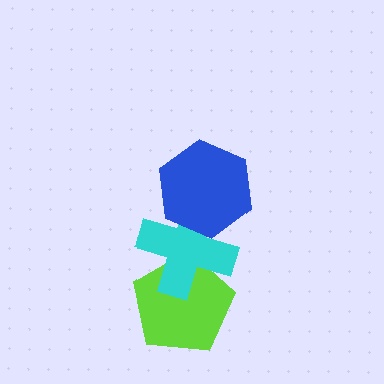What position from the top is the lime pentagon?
The lime pentagon is 3rd from the top.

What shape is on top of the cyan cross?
The blue hexagon is on top of the cyan cross.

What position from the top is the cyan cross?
The cyan cross is 2nd from the top.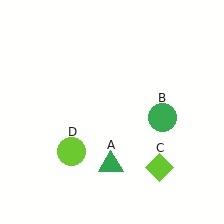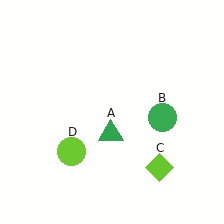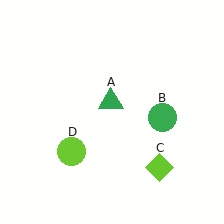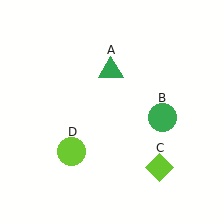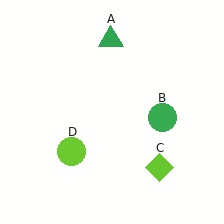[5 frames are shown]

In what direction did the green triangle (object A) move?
The green triangle (object A) moved up.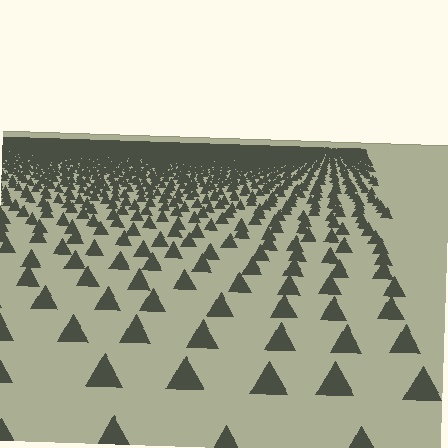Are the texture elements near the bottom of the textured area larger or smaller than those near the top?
Larger. Near the bottom, elements are closer to the viewer and appear at a bigger on-screen size.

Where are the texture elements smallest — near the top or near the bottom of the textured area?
Near the top.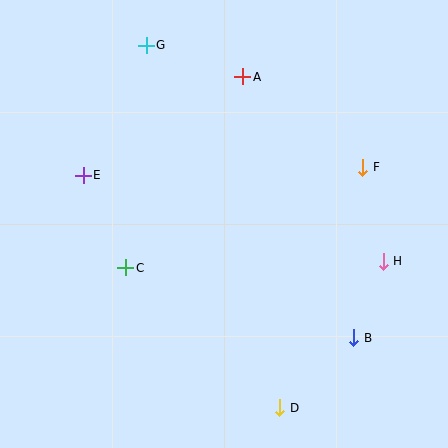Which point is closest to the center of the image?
Point C at (126, 268) is closest to the center.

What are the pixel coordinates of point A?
Point A is at (243, 77).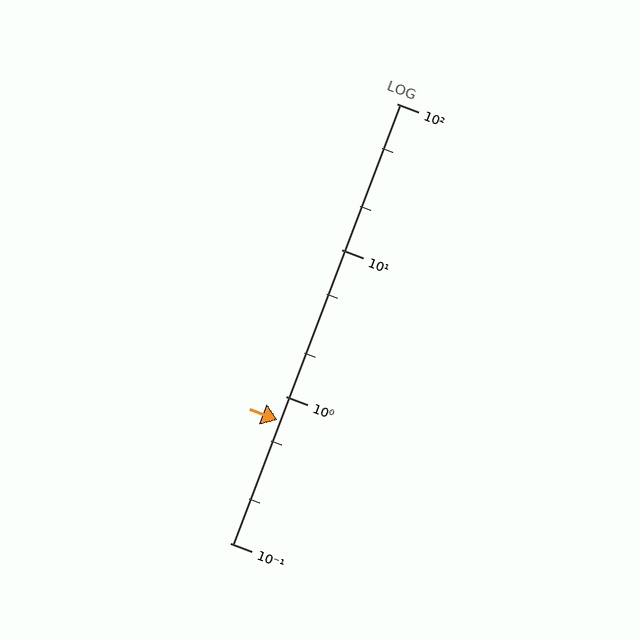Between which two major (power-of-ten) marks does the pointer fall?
The pointer is between 0.1 and 1.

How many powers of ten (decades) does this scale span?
The scale spans 3 decades, from 0.1 to 100.